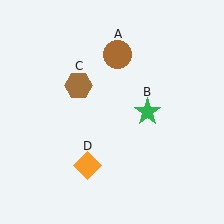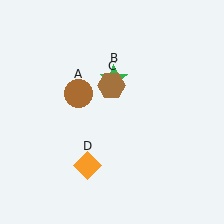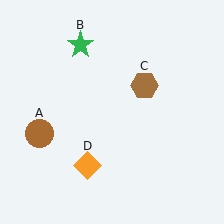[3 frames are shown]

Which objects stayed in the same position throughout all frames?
Orange diamond (object D) remained stationary.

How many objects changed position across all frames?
3 objects changed position: brown circle (object A), green star (object B), brown hexagon (object C).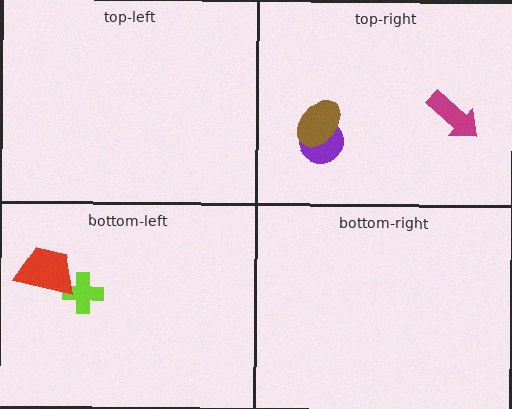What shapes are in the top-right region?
The magenta arrow, the purple circle, the brown ellipse.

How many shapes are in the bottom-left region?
2.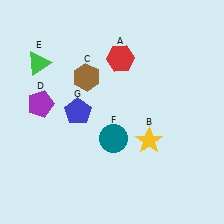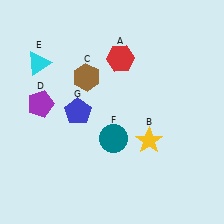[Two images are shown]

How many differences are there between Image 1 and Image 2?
There is 1 difference between the two images.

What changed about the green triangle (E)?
In Image 1, E is green. In Image 2, it changed to cyan.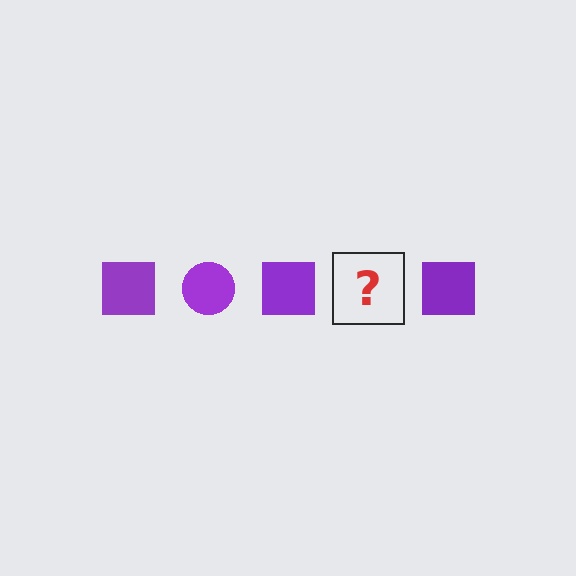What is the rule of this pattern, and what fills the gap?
The rule is that the pattern cycles through square, circle shapes in purple. The gap should be filled with a purple circle.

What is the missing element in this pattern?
The missing element is a purple circle.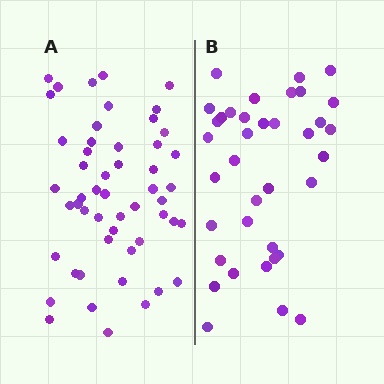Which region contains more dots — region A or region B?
Region A (the left region) has more dots.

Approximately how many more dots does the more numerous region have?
Region A has approximately 15 more dots than region B.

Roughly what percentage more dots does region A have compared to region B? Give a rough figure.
About 40% more.